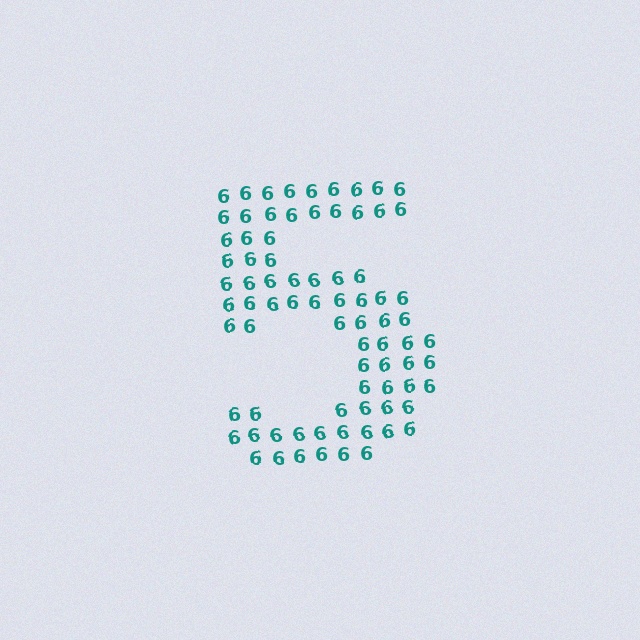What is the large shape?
The large shape is the digit 5.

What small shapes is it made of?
It is made of small digit 6's.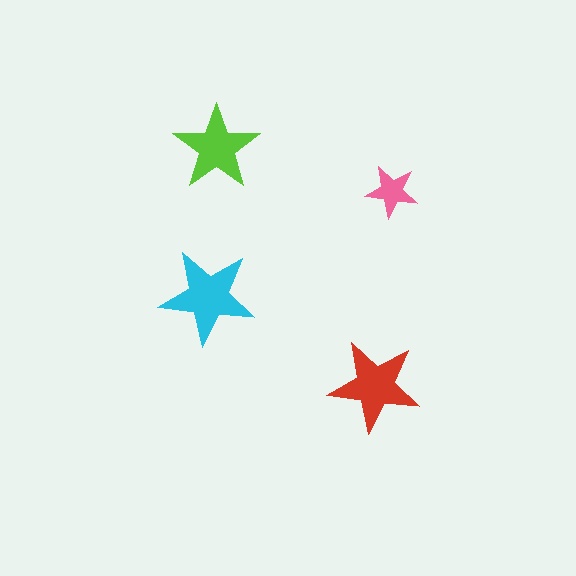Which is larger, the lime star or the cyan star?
The cyan one.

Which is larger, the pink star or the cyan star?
The cyan one.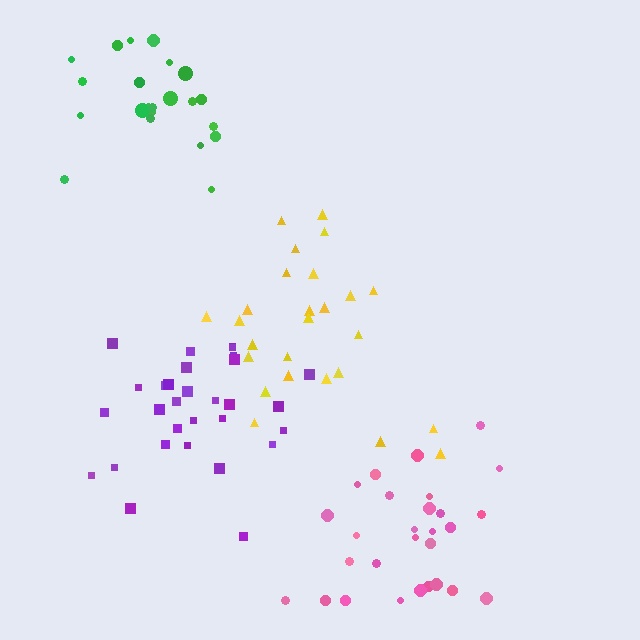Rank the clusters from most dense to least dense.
green, purple, yellow, pink.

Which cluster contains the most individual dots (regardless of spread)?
Purple (30).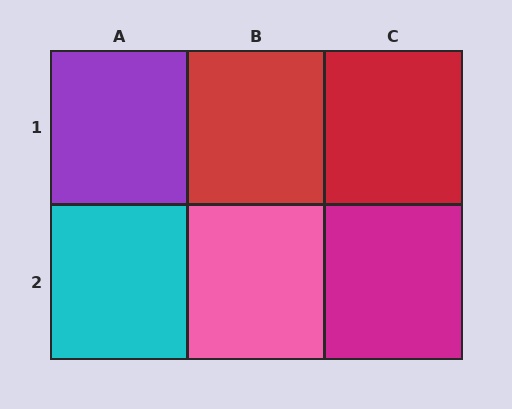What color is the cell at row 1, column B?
Red.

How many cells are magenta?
1 cell is magenta.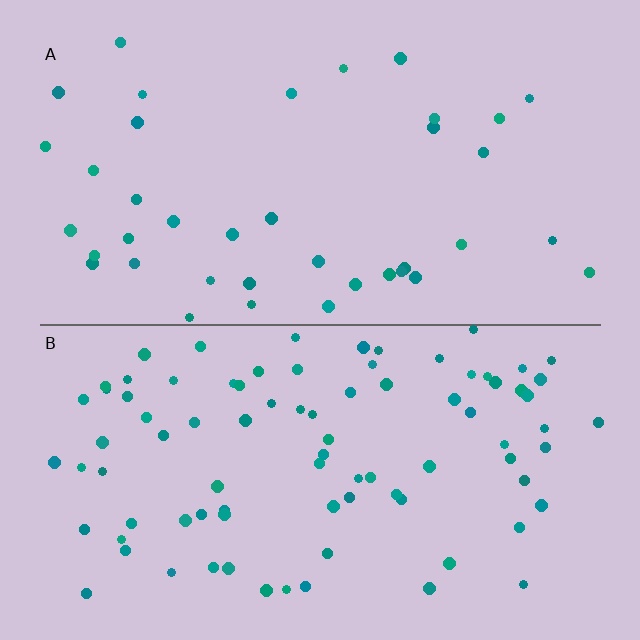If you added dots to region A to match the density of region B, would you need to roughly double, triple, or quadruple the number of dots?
Approximately double.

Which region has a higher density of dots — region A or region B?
B (the bottom).